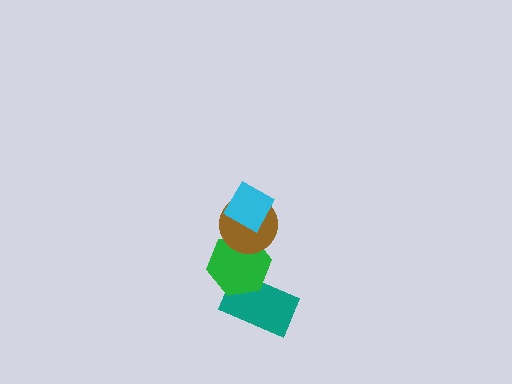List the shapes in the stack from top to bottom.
From top to bottom: the cyan diamond, the brown circle, the green hexagon, the teal rectangle.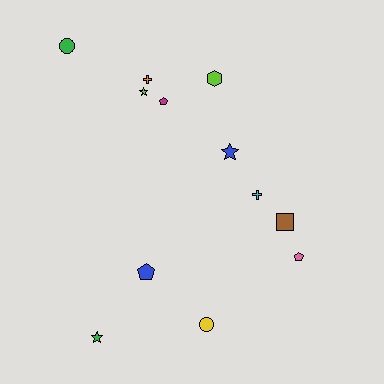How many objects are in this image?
There are 12 objects.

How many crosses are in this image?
There are 2 crosses.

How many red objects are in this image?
There are no red objects.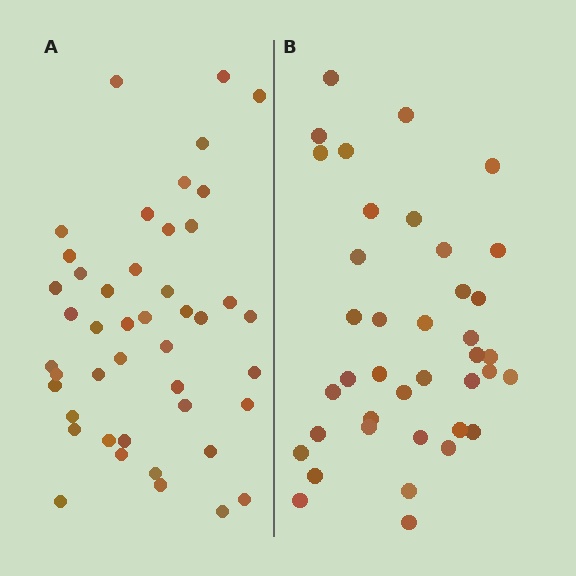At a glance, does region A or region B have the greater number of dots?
Region A (the left region) has more dots.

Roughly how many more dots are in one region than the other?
Region A has about 6 more dots than region B.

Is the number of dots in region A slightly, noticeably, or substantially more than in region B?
Region A has only slightly more — the two regions are fairly close. The ratio is roughly 1.2 to 1.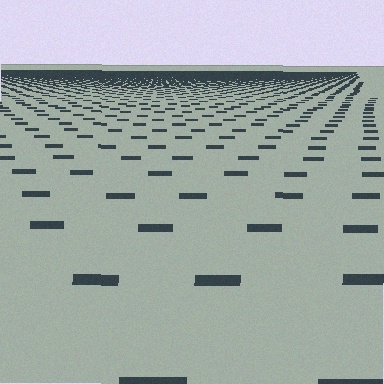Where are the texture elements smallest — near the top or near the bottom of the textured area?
Near the top.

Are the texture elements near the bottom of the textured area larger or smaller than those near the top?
Larger. Near the bottom, elements are closer to the viewer and appear at a bigger on-screen size.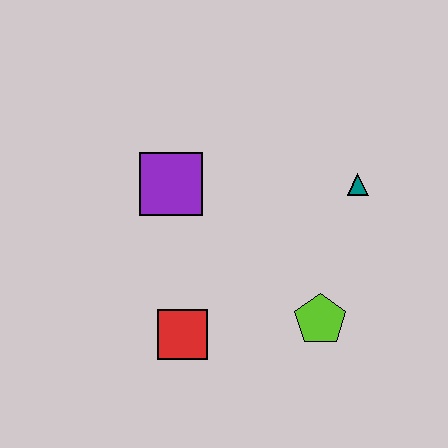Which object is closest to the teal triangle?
The lime pentagon is closest to the teal triangle.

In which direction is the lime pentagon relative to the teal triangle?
The lime pentagon is below the teal triangle.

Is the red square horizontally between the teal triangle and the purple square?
Yes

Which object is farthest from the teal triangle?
The red square is farthest from the teal triangle.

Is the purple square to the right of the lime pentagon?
No